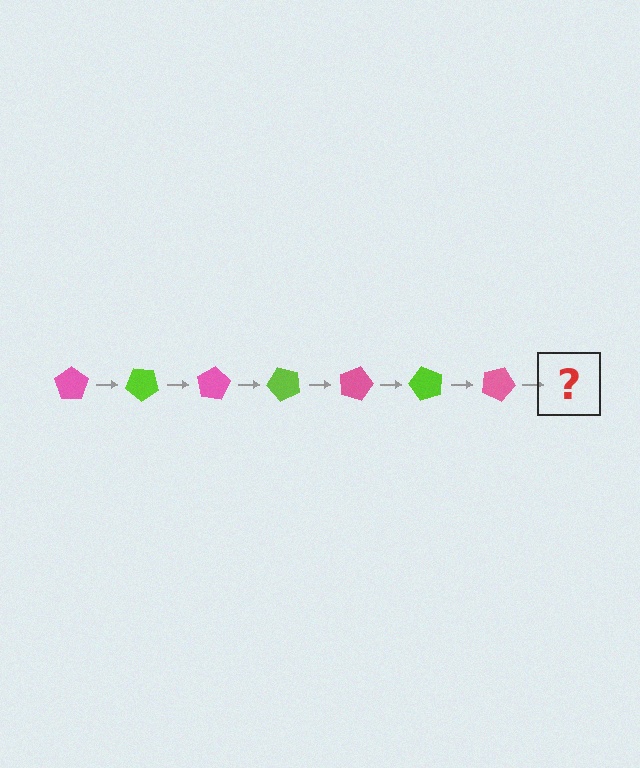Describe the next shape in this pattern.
It should be a lime pentagon, rotated 280 degrees from the start.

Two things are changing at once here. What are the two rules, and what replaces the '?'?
The two rules are that it rotates 40 degrees each step and the color cycles through pink and lime. The '?' should be a lime pentagon, rotated 280 degrees from the start.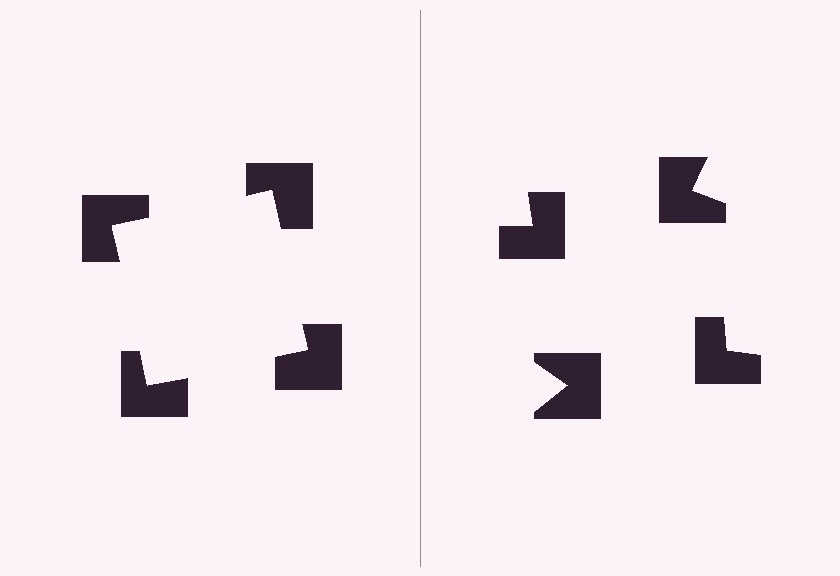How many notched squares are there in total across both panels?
8 — 4 on each side.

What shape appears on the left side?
An illusory square.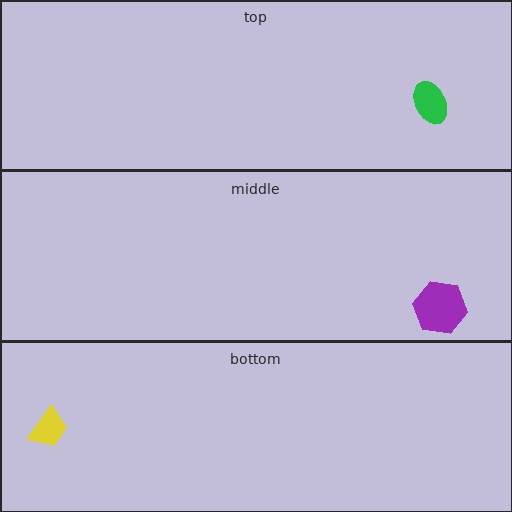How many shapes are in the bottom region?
1.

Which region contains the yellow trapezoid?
The bottom region.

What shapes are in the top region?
The green ellipse.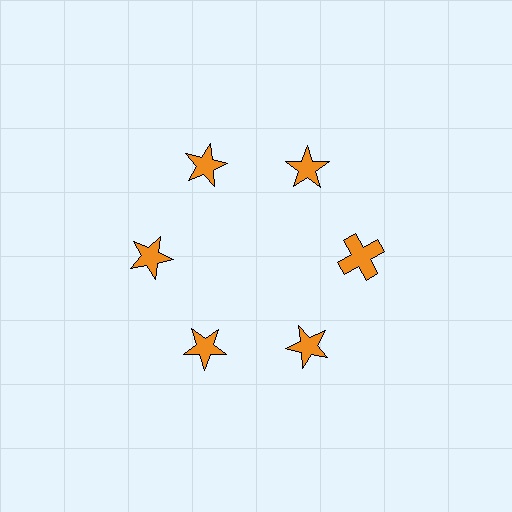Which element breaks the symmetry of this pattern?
The orange cross at roughly the 3 o'clock position breaks the symmetry. All other shapes are orange stars.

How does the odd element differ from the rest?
It has a different shape: cross instead of star.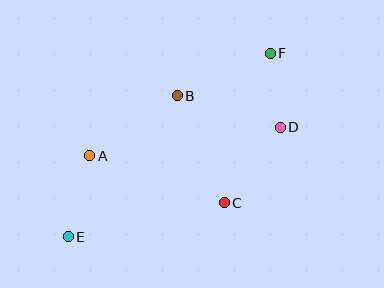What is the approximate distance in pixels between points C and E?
The distance between C and E is approximately 160 pixels.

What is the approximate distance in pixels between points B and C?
The distance between B and C is approximately 117 pixels.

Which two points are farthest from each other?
Points E and F are farthest from each other.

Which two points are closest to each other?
Points D and F are closest to each other.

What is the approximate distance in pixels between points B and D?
The distance between B and D is approximately 107 pixels.